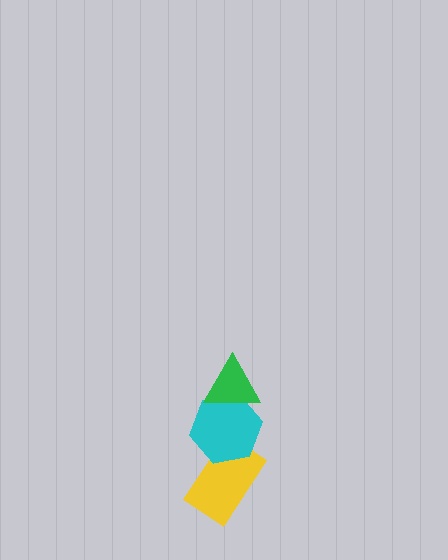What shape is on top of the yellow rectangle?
The cyan hexagon is on top of the yellow rectangle.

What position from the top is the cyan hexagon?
The cyan hexagon is 2nd from the top.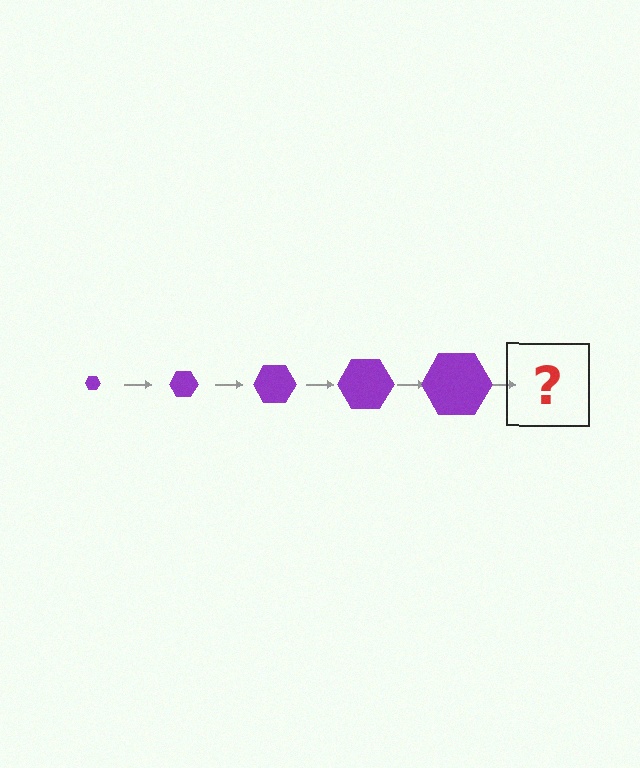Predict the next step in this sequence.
The next step is a purple hexagon, larger than the previous one.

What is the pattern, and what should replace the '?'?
The pattern is that the hexagon gets progressively larger each step. The '?' should be a purple hexagon, larger than the previous one.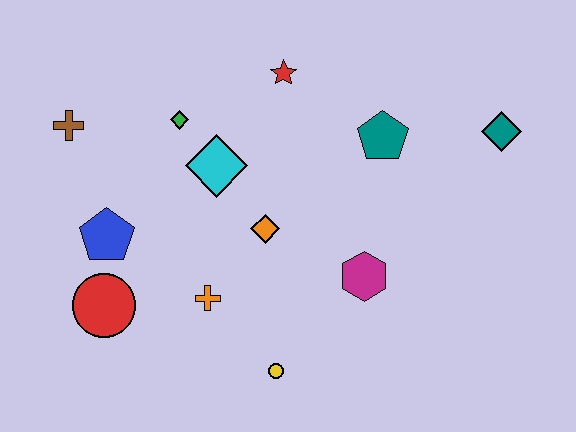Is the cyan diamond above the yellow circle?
Yes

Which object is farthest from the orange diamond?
The teal diamond is farthest from the orange diamond.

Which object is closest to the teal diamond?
The teal pentagon is closest to the teal diamond.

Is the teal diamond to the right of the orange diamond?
Yes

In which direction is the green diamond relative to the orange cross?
The green diamond is above the orange cross.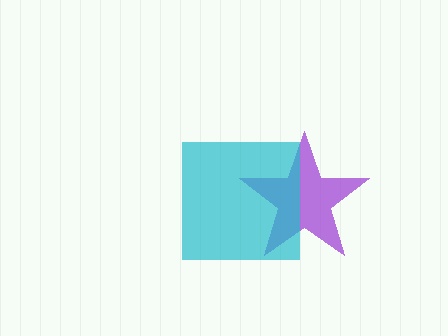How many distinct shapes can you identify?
There are 2 distinct shapes: a purple star, a cyan square.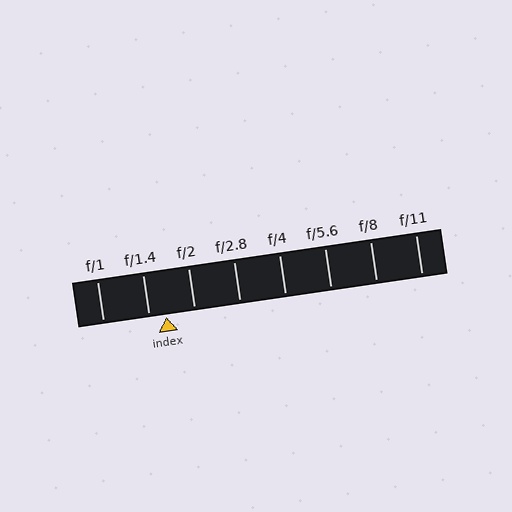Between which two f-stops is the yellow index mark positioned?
The index mark is between f/1.4 and f/2.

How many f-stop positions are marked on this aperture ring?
There are 8 f-stop positions marked.